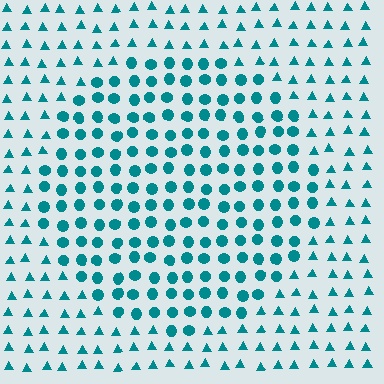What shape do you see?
I see a circle.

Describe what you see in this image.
The image is filled with small teal elements arranged in a uniform grid. A circle-shaped region contains circles, while the surrounding area contains triangles. The boundary is defined purely by the change in element shape.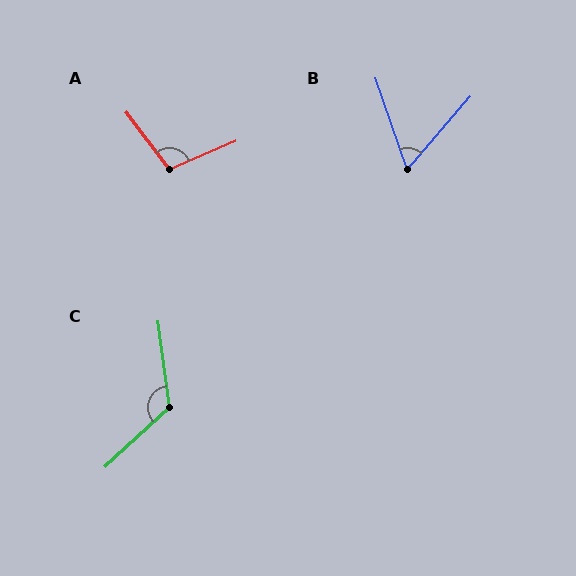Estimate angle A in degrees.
Approximately 104 degrees.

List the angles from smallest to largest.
B (60°), A (104°), C (125°).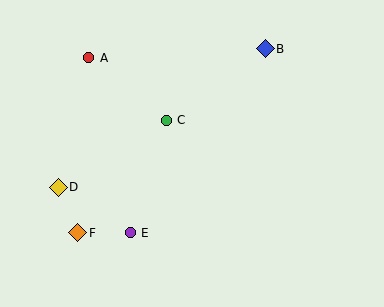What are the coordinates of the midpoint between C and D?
The midpoint between C and D is at (112, 154).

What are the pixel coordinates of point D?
Point D is at (58, 187).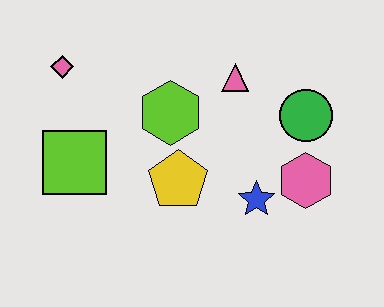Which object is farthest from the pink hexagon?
The pink diamond is farthest from the pink hexagon.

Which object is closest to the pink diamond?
The lime square is closest to the pink diamond.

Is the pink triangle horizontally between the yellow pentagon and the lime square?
No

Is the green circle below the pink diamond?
Yes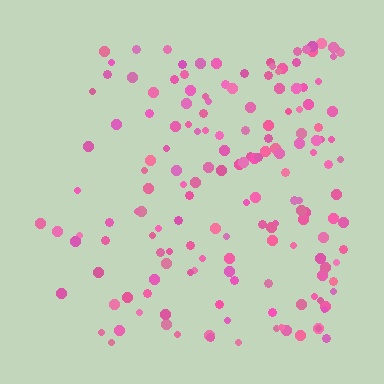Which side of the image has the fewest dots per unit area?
The left.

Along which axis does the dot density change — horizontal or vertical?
Horizontal.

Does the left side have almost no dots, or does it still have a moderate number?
Still a moderate number, just noticeably fewer than the right.